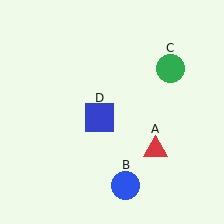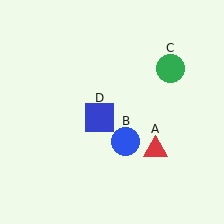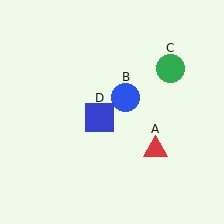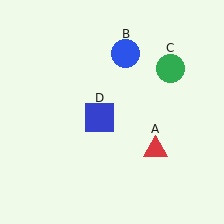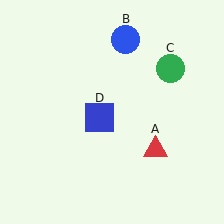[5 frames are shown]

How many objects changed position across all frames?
1 object changed position: blue circle (object B).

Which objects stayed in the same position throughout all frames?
Red triangle (object A) and green circle (object C) and blue square (object D) remained stationary.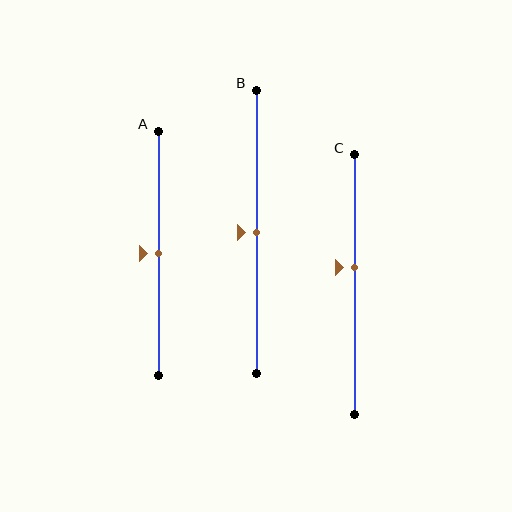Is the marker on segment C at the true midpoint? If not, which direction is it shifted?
No, the marker on segment C is shifted upward by about 7% of the segment length.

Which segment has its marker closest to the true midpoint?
Segment A has its marker closest to the true midpoint.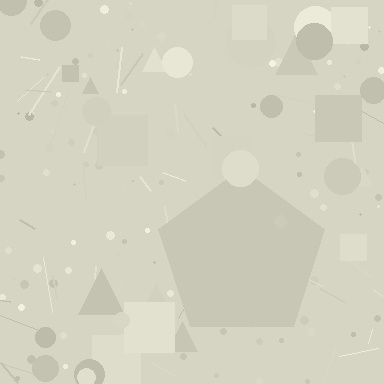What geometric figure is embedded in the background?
A pentagon is embedded in the background.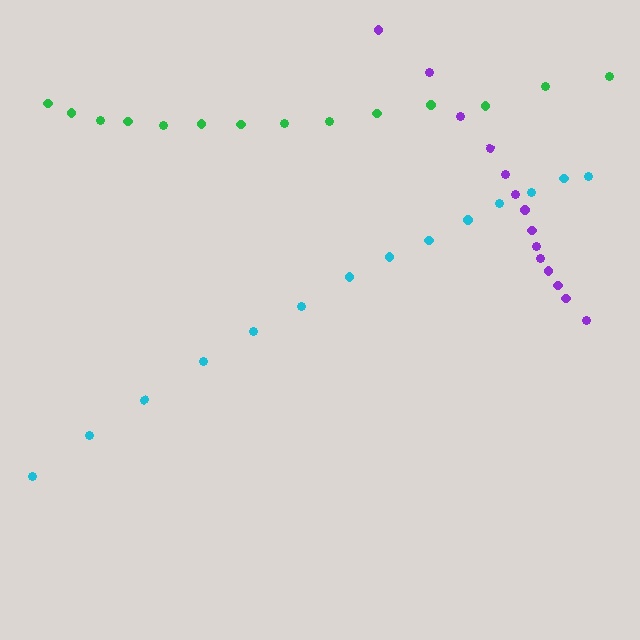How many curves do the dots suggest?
There are 3 distinct paths.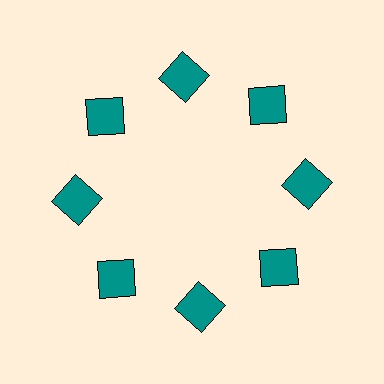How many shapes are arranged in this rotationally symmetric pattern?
There are 8 shapes, arranged in 8 groups of 1.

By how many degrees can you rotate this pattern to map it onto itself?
The pattern maps onto itself every 45 degrees of rotation.